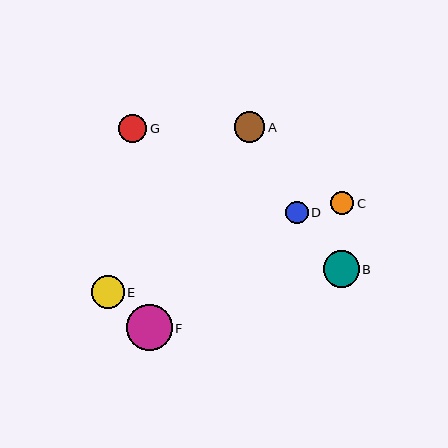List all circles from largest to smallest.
From largest to smallest: F, B, E, A, G, C, D.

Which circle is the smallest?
Circle D is the smallest with a size of approximately 22 pixels.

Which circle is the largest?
Circle F is the largest with a size of approximately 46 pixels.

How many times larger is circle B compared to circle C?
Circle B is approximately 1.6 times the size of circle C.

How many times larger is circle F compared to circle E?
Circle F is approximately 1.4 times the size of circle E.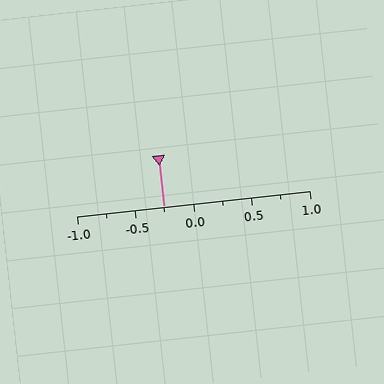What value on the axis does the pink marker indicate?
The marker indicates approximately -0.25.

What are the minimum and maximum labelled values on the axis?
The axis runs from -1.0 to 1.0.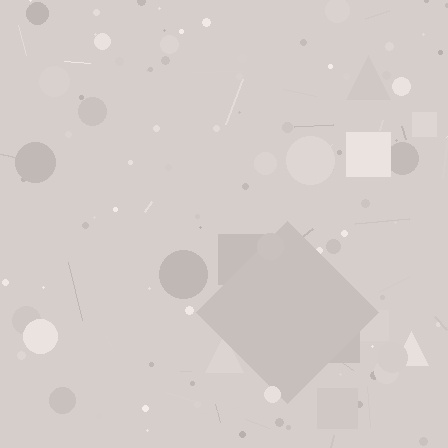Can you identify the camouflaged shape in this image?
The camouflaged shape is a diamond.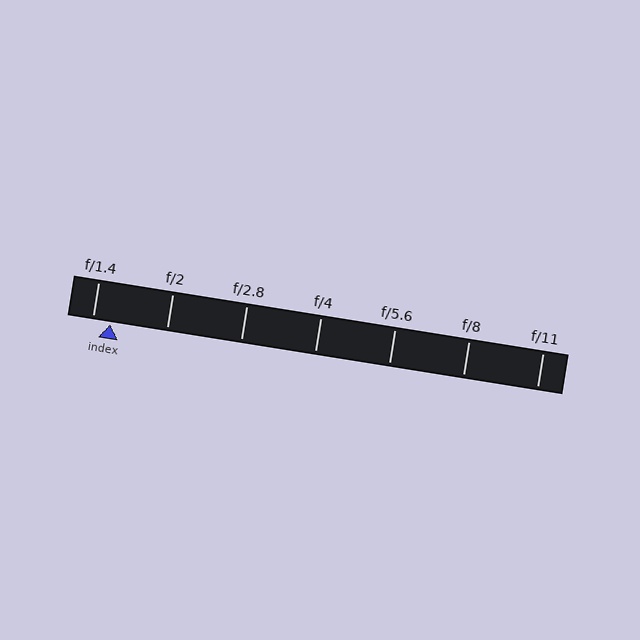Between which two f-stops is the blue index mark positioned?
The index mark is between f/1.4 and f/2.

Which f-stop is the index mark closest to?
The index mark is closest to f/1.4.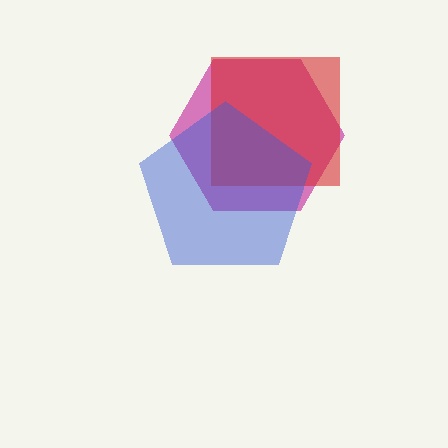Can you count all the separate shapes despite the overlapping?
Yes, there are 3 separate shapes.